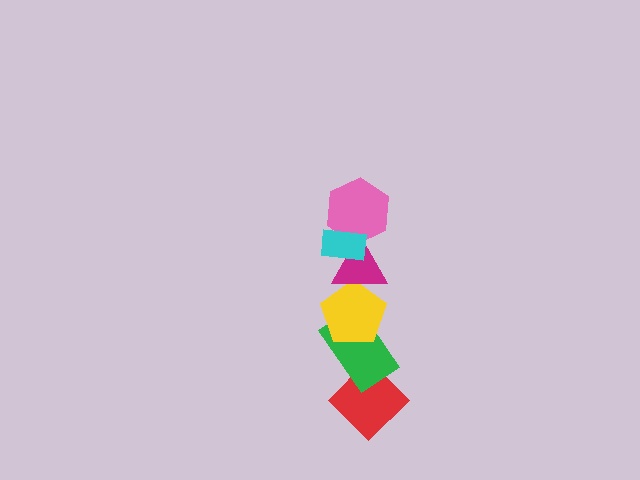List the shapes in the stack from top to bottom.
From top to bottom: the cyan rectangle, the pink hexagon, the magenta triangle, the yellow pentagon, the green rectangle, the red diamond.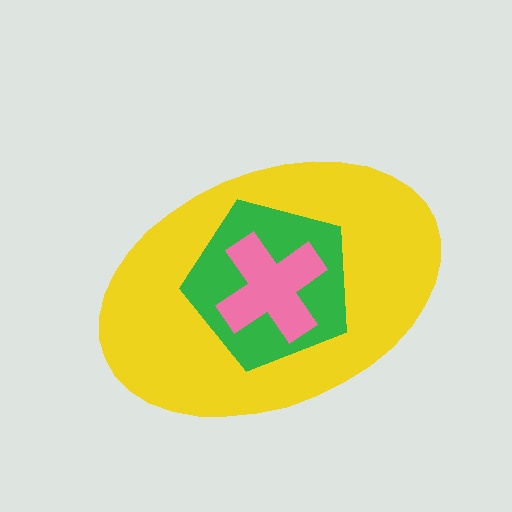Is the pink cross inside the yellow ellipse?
Yes.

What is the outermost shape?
The yellow ellipse.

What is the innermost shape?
The pink cross.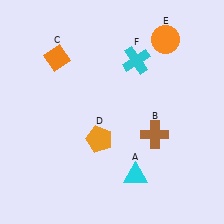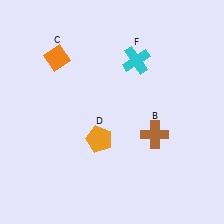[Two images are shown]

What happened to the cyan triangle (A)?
The cyan triangle (A) was removed in Image 2. It was in the bottom-right area of Image 1.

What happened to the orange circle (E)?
The orange circle (E) was removed in Image 2. It was in the top-right area of Image 1.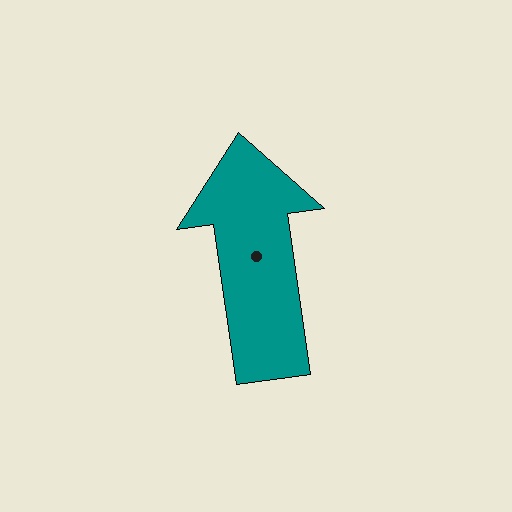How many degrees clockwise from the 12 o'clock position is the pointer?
Approximately 352 degrees.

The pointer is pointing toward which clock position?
Roughly 12 o'clock.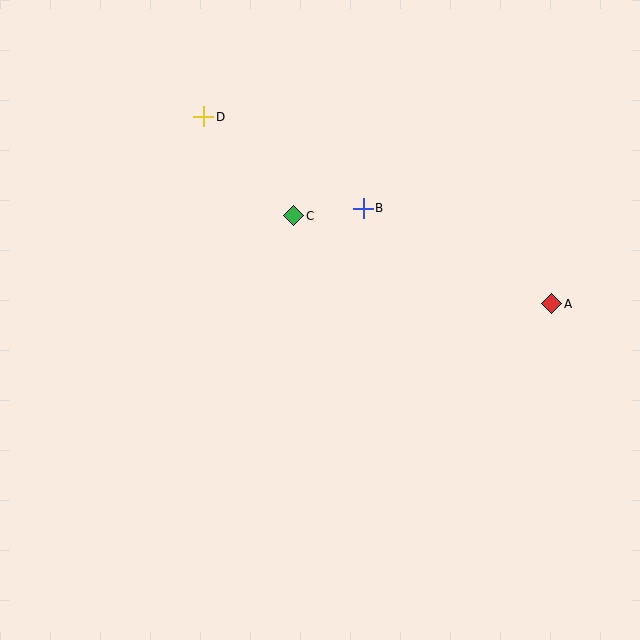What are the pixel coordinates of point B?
Point B is at (363, 208).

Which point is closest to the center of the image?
Point C at (294, 216) is closest to the center.